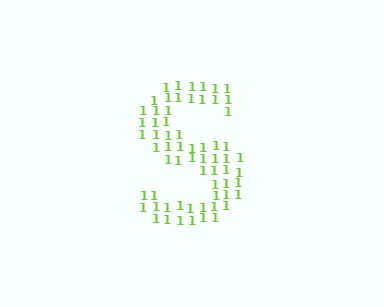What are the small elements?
The small elements are digit 1's.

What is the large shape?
The large shape is the letter S.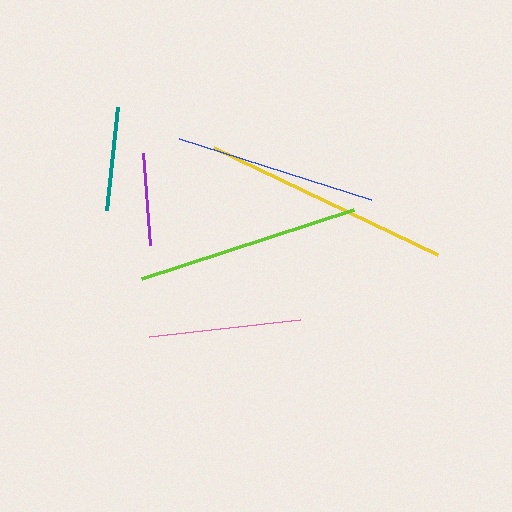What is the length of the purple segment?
The purple segment is approximately 92 pixels long.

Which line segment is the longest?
The yellow line is the longest at approximately 247 pixels.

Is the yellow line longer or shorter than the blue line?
The yellow line is longer than the blue line.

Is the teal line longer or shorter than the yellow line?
The yellow line is longer than the teal line.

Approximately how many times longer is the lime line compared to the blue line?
The lime line is approximately 1.1 times the length of the blue line.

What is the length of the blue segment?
The blue segment is approximately 201 pixels long.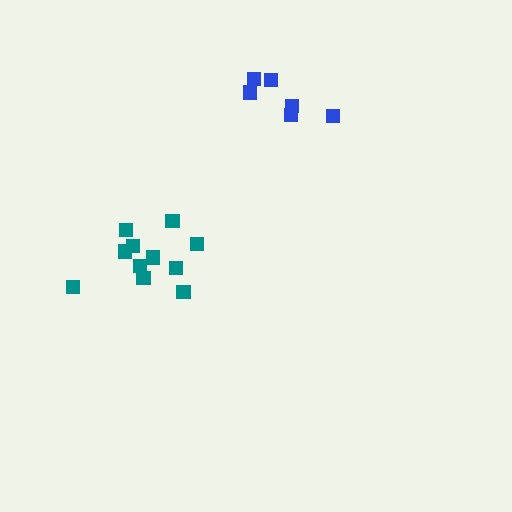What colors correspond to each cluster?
The clusters are colored: teal, blue.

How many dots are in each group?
Group 1: 11 dots, Group 2: 6 dots (17 total).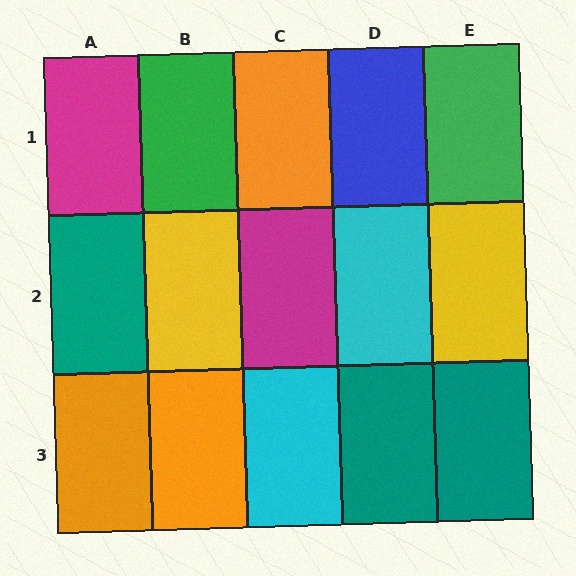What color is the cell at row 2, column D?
Cyan.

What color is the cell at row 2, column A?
Teal.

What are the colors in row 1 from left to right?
Magenta, green, orange, blue, green.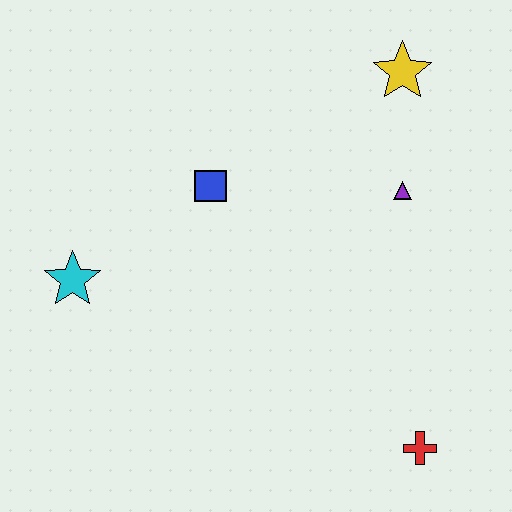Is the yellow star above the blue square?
Yes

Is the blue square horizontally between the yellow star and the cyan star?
Yes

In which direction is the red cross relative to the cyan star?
The red cross is to the right of the cyan star.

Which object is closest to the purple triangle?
The yellow star is closest to the purple triangle.